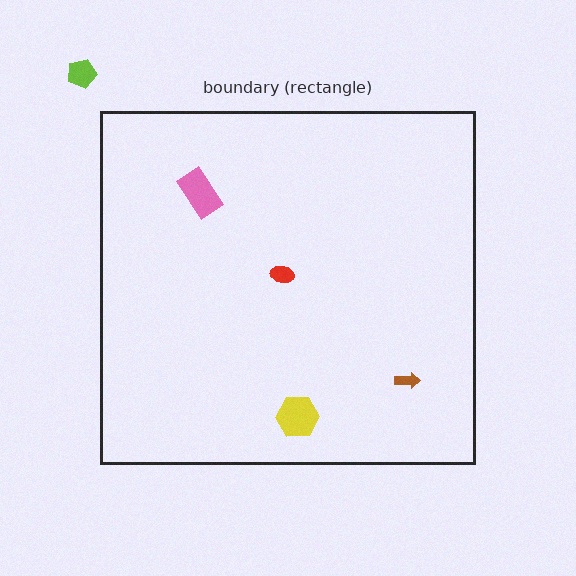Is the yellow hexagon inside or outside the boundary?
Inside.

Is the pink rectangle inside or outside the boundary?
Inside.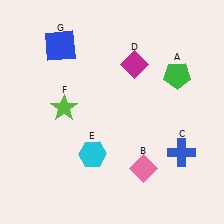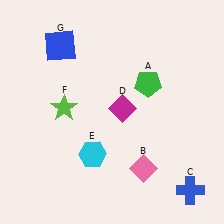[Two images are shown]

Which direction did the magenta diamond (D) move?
The magenta diamond (D) moved down.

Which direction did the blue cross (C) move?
The blue cross (C) moved down.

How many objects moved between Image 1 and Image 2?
3 objects moved between the two images.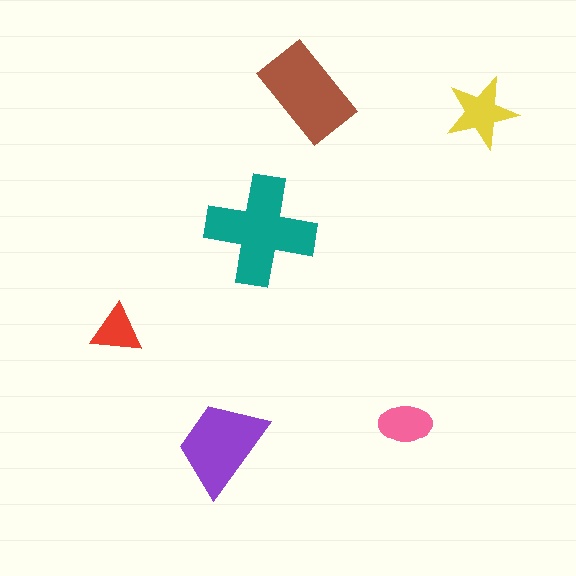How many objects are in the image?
There are 6 objects in the image.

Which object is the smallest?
The red triangle.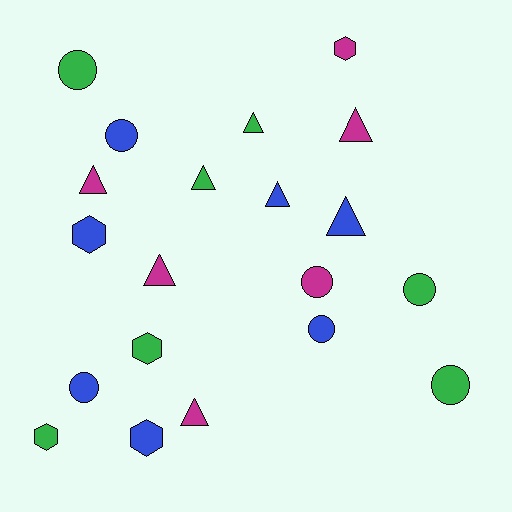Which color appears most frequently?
Green, with 7 objects.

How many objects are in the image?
There are 20 objects.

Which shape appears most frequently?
Triangle, with 8 objects.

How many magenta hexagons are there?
There is 1 magenta hexagon.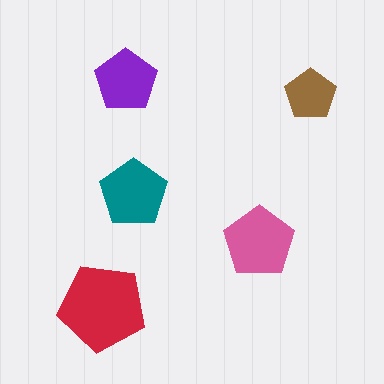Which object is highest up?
The purple pentagon is topmost.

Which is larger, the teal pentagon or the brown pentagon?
The teal one.